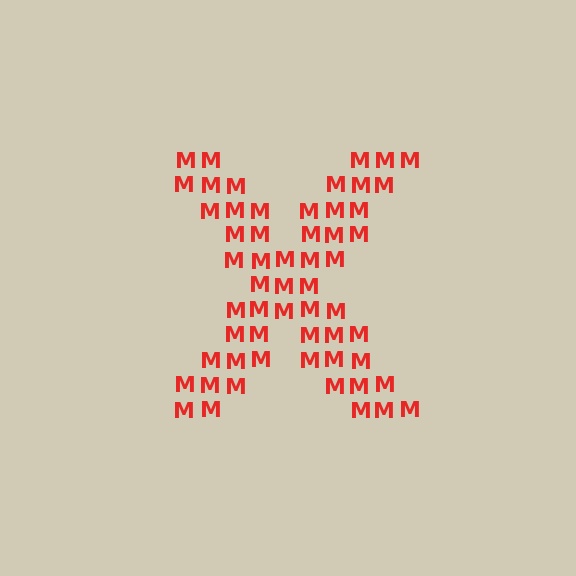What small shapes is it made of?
It is made of small letter M's.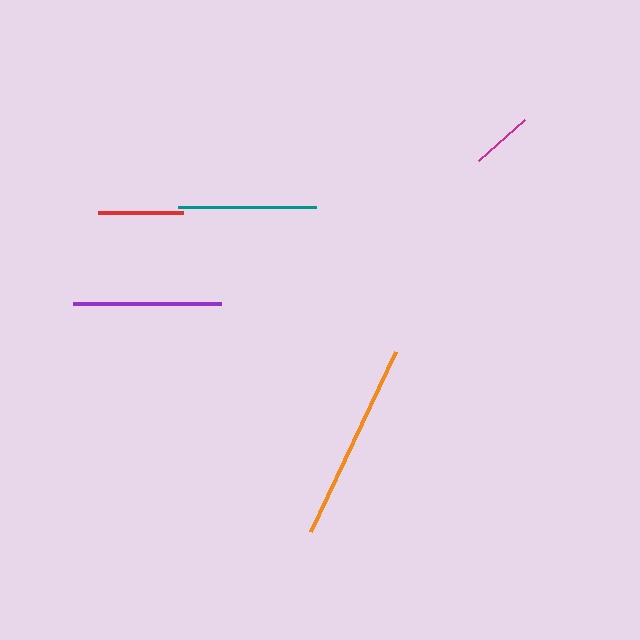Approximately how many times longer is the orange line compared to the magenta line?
The orange line is approximately 3.2 times the length of the magenta line.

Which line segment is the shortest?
The magenta line is the shortest at approximately 62 pixels.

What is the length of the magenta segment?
The magenta segment is approximately 62 pixels long.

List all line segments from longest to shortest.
From longest to shortest: orange, purple, teal, red, magenta.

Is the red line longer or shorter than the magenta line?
The red line is longer than the magenta line.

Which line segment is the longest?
The orange line is the longest at approximately 200 pixels.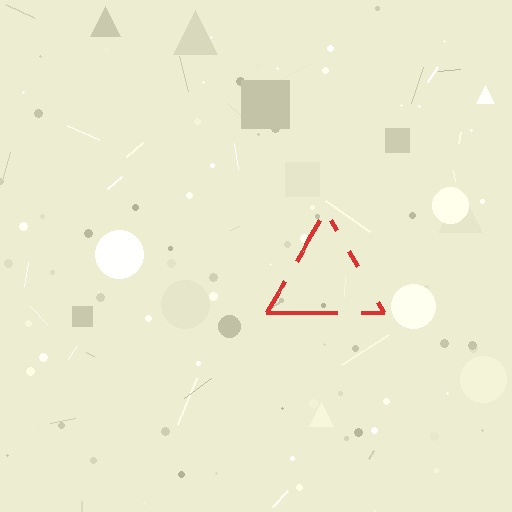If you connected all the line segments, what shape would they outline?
They would outline a triangle.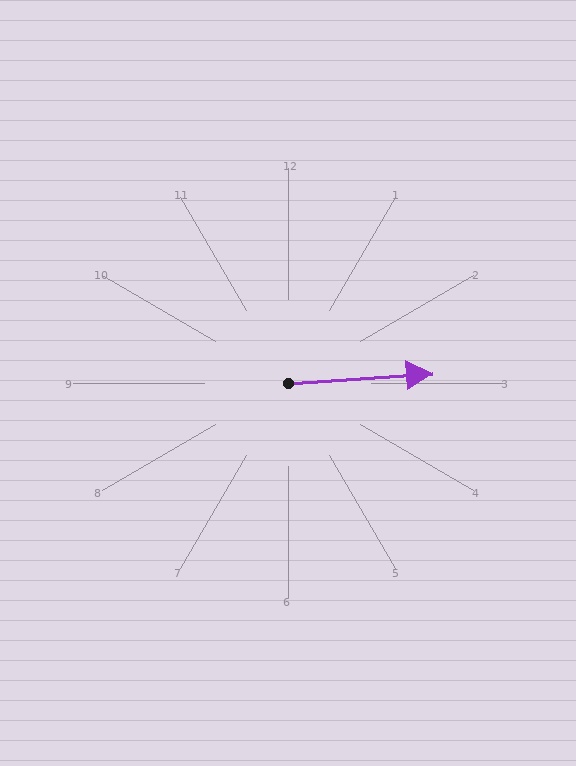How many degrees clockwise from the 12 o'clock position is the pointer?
Approximately 86 degrees.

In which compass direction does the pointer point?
East.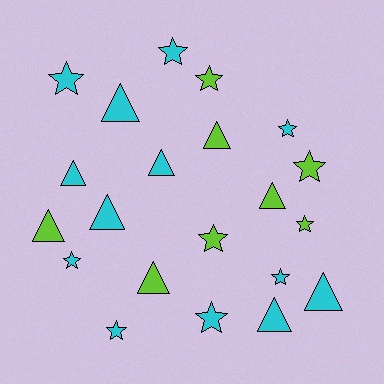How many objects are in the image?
There are 21 objects.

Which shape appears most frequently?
Star, with 11 objects.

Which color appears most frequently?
Cyan, with 13 objects.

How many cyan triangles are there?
There are 6 cyan triangles.